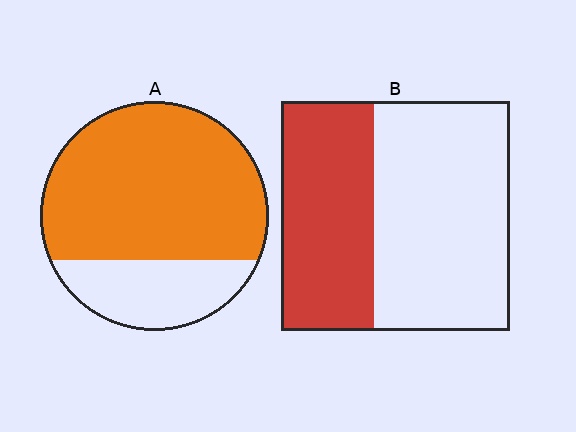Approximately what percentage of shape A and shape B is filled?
A is approximately 75% and B is approximately 40%.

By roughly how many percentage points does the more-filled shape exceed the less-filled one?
By roughly 35 percentage points (A over B).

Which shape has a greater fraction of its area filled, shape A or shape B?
Shape A.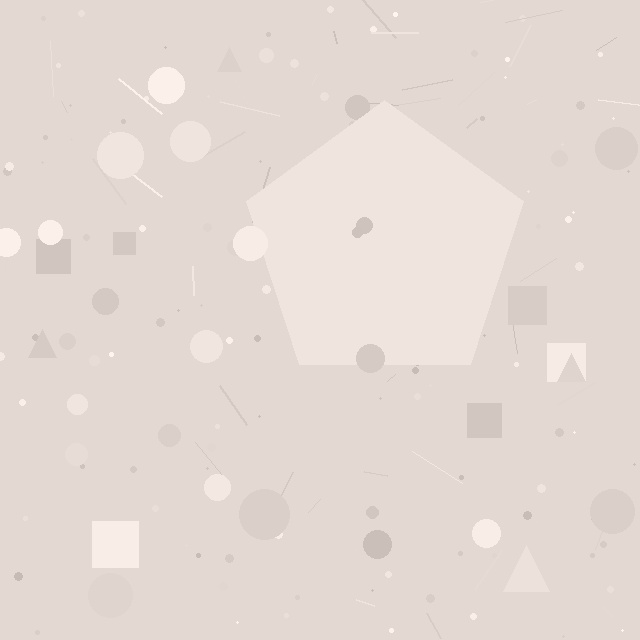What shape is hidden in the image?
A pentagon is hidden in the image.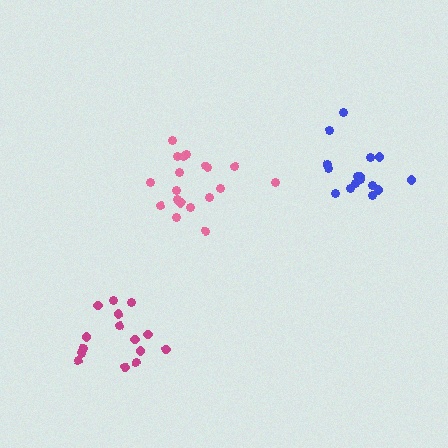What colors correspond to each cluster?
The clusters are colored: blue, magenta, pink.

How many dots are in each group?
Group 1: 16 dots, Group 2: 15 dots, Group 3: 19 dots (50 total).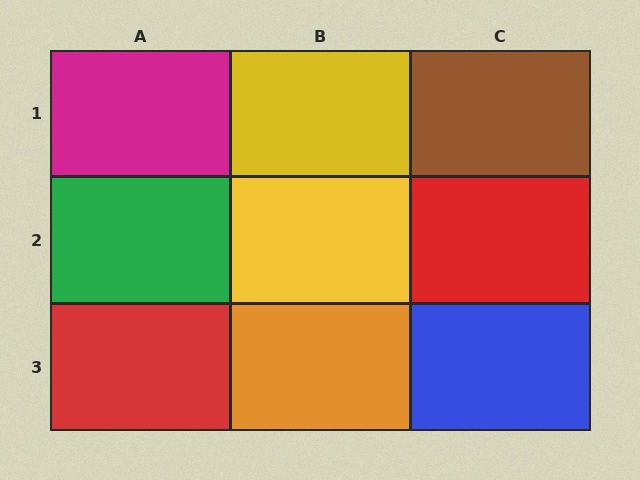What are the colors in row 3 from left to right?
Red, orange, blue.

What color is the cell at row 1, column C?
Brown.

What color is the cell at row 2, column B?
Yellow.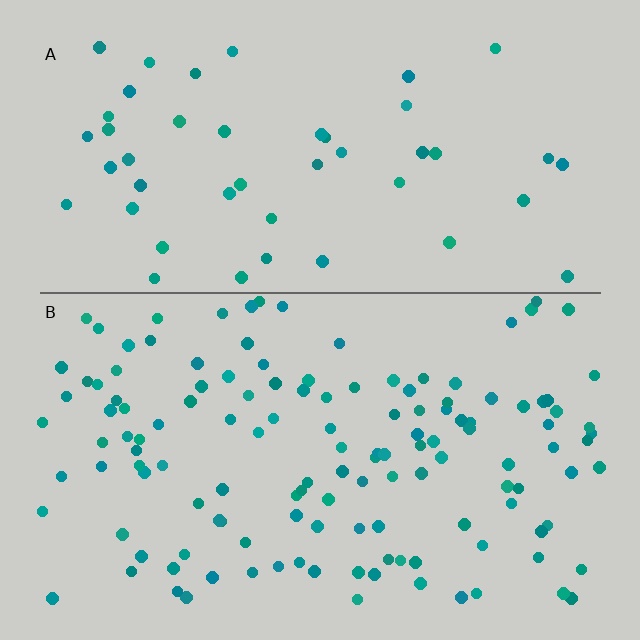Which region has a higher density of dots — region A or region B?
B (the bottom).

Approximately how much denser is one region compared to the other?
Approximately 2.9× — region B over region A.